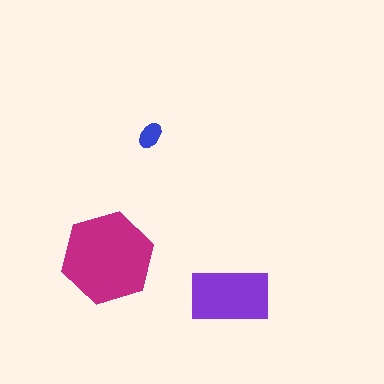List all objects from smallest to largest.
The blue ellipse, the purple rectangle, the magenta hexagon.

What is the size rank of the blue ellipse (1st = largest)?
3rd.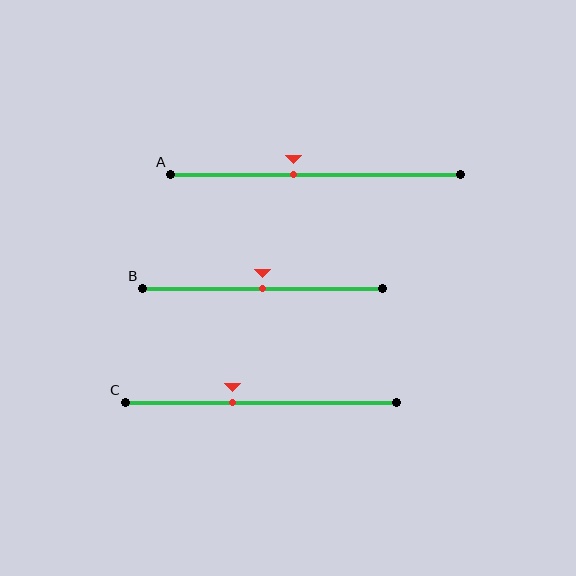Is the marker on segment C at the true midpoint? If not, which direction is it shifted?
No, the marker on segment C is shifted to the left by about 10% of the segment length.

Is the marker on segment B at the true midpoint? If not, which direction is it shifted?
Yes, the marker on segment B is at the true midpoint.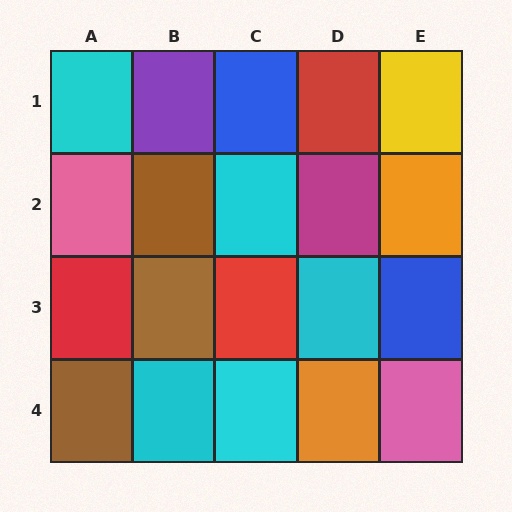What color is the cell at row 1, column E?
Yellow.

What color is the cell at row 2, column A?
Pink.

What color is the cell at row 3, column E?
Blue.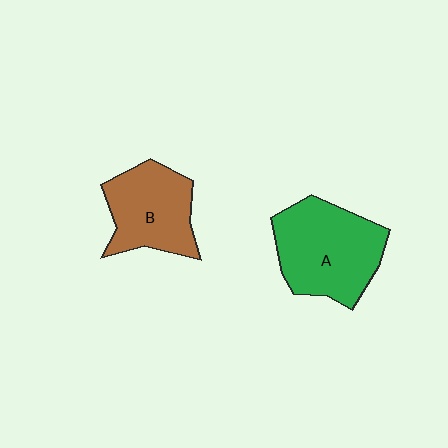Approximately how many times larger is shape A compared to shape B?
Approximately 1.3 times.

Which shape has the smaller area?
Shape B (brown).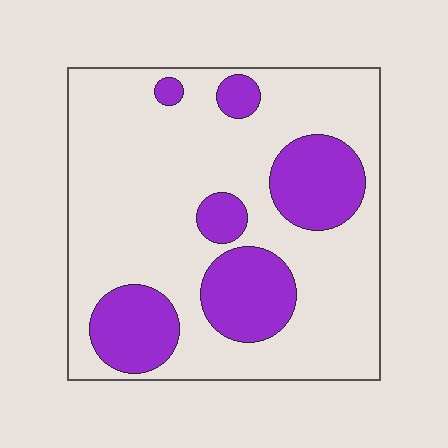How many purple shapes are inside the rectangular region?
6.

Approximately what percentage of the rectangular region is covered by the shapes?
Approximately 25%.